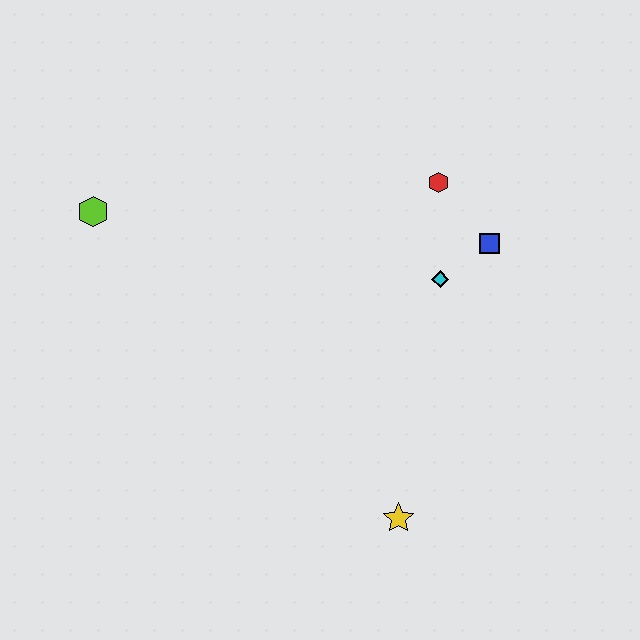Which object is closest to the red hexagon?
The blue square is closest to the red hexagon.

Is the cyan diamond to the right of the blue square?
No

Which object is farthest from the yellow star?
The lime hexagon is farthest from the yellow star.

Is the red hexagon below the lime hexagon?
No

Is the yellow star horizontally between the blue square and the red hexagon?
No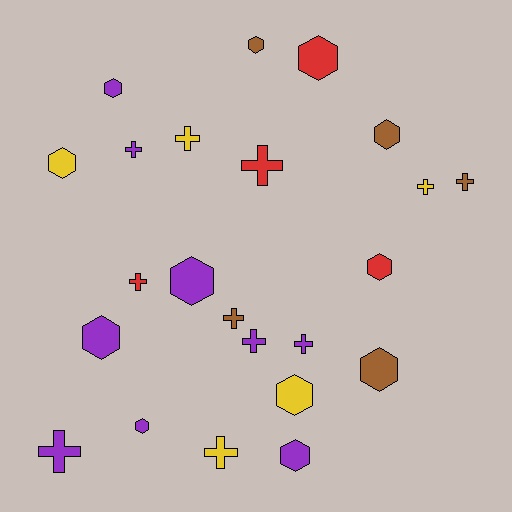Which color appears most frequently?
Purple, with 9 objects.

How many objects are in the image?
There are 23 objects.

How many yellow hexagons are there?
There are 2 yellow hexagons.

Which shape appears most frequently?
Hexagon, with 12 objects.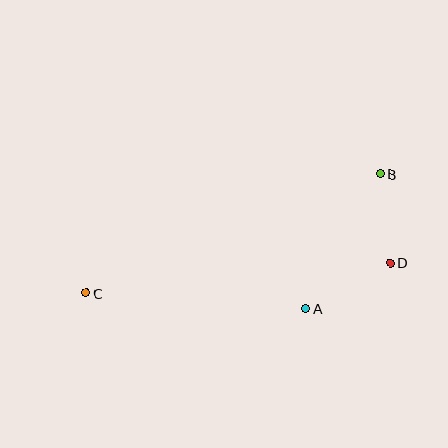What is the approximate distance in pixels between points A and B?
The distance between A and B is approximately 154 pixels.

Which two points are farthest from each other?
Points B and C are farthest from each other.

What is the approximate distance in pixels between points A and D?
The distance between A and D is approximately 96 pixels.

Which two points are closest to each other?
Points B and D are closest to each other.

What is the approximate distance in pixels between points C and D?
The distance between C and D is approximately 306 pixels.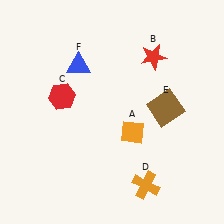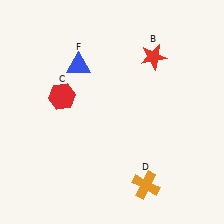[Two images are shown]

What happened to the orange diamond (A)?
The orange diamond (A) was removed in Image 2. It was in the bottom-right area of Image 1.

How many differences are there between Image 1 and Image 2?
There are 2 differences between the two images.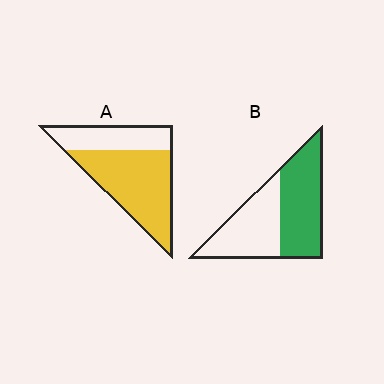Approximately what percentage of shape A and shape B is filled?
A is approximately 65% and B is approximately 55%.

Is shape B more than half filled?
Roughly half.